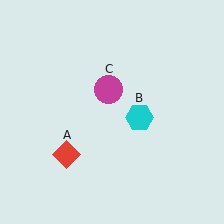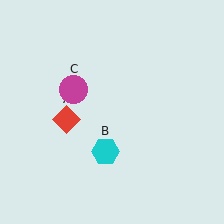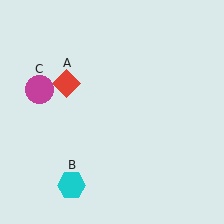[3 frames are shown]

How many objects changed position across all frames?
3 objects changed position: red diamond (object A), cyan hexagon (object B), magenta circle (object C).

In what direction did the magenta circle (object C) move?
The magenta circle (object C) moved left.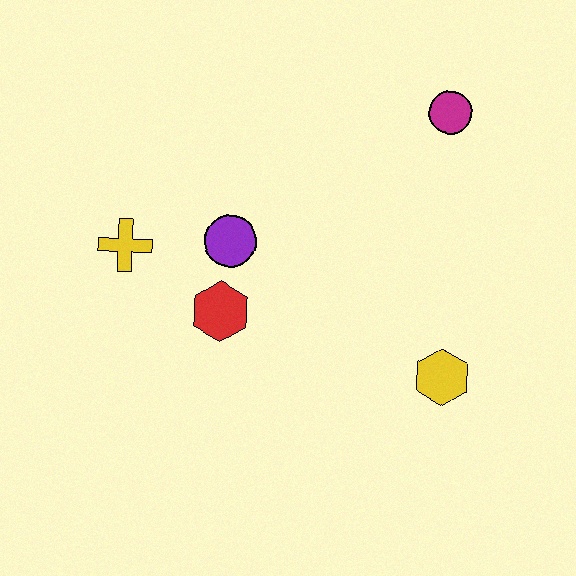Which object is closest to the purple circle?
The red hexagon is closest to the purple circle.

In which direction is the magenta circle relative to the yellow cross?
The magenta circle is to the right of the yellow cross.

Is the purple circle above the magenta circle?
No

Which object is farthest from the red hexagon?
The magenta circle is farthest from the red hexagon.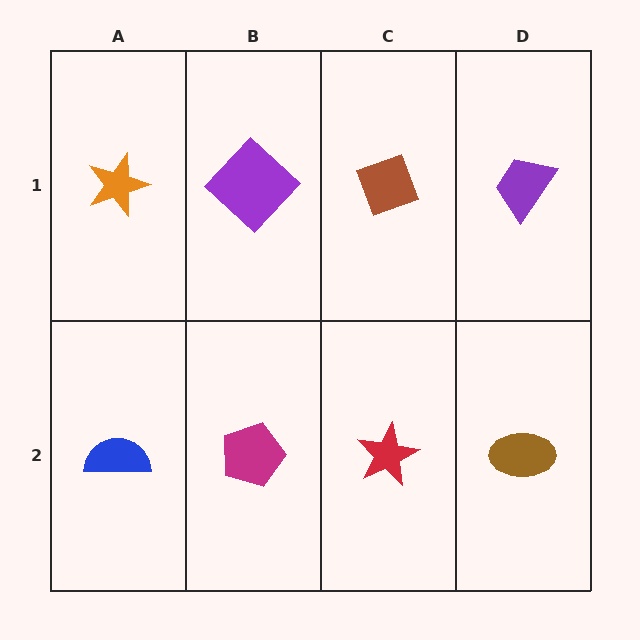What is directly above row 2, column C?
A brown diamond.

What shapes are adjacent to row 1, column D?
A brown ellipse (row 2, column D), a brown diamond (row 1, column C).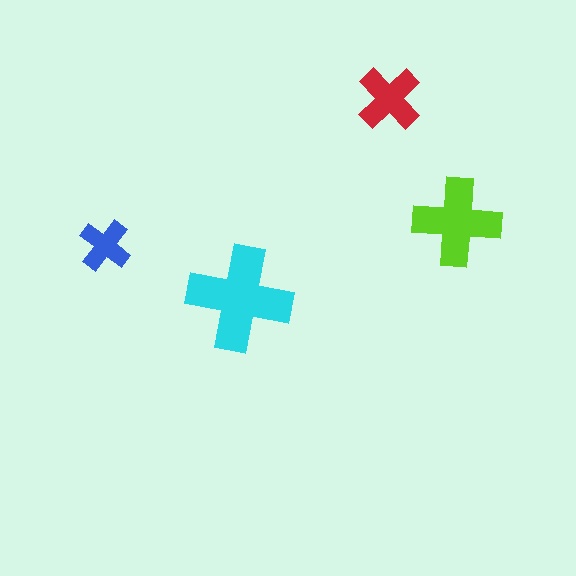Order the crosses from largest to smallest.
the cyan one, the lime one, the red one, the blue one.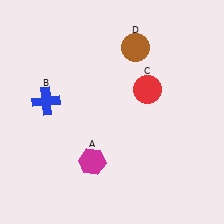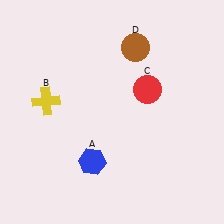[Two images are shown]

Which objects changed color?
A changed from magenta to blue. B changed from blue to yellow.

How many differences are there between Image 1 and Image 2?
There are 2 differences between the two images.